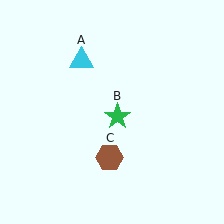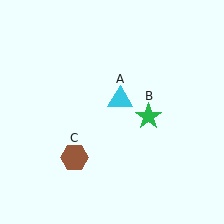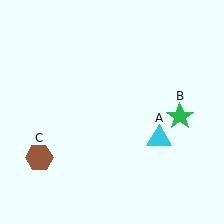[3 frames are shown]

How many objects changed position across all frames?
3 objects changed position: cyan triangle (object A), green star (object B), brown hexagon (object C).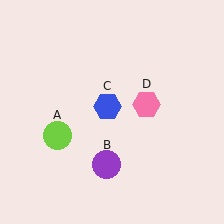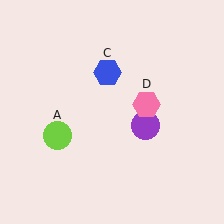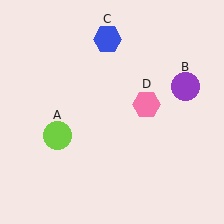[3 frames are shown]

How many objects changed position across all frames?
2 objects changed position: purple circle (object B), blue hexagon (object C).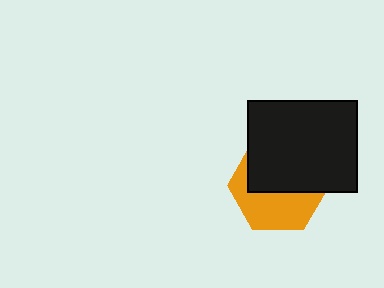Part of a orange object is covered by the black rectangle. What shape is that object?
It is a hexagon.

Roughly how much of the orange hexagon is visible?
About half of it is visible (roughly 46%).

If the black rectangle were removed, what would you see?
You would see the complete orange hexagon.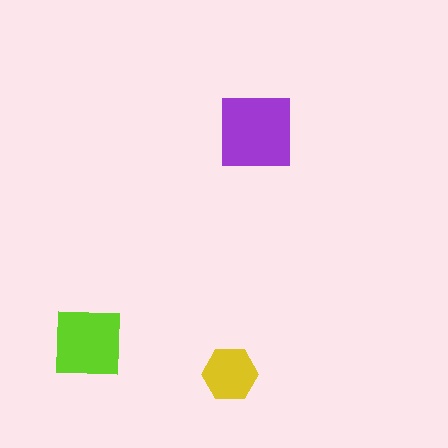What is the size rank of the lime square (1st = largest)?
2nd.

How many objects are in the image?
There are 3 objects in the image.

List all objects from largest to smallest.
The purple square, the lime square, the yellow hexagon.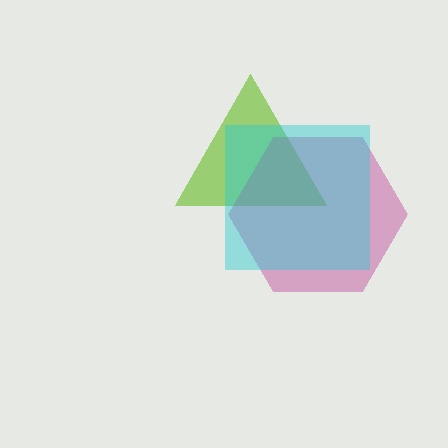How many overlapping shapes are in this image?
There are 3 overlapping shapes in the image.